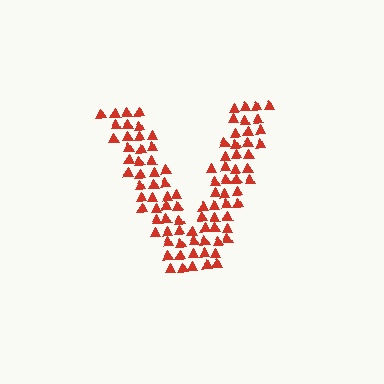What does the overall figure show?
The overall figure shows the letter V.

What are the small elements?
The small elements are triangles.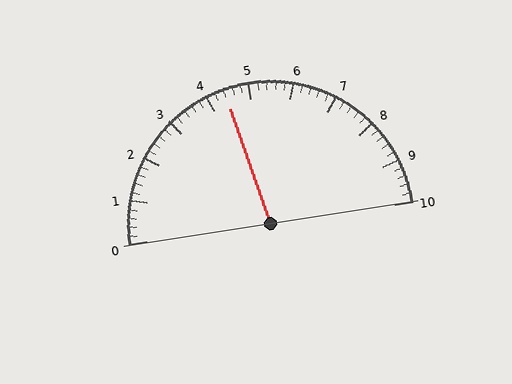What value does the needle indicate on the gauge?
The needle indicates approximately 4.4.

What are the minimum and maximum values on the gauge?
The gauge ranges from 0 to 10.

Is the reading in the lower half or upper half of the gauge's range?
The reading is in the lower half of the range (0 to 10).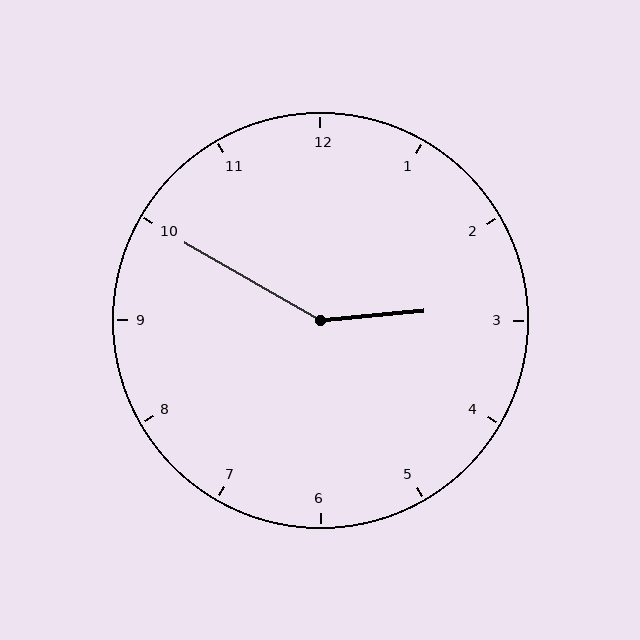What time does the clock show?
2:50.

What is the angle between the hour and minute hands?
Approximately 145 degrees.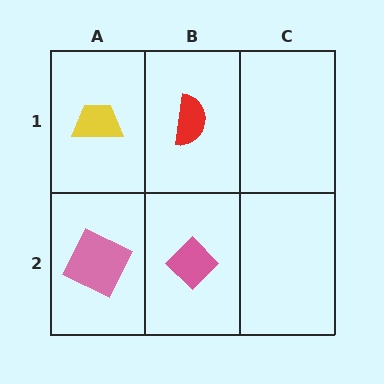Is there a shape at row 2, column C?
No, that cell is empty.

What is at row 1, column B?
A red semicircle.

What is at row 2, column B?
A pink diamond.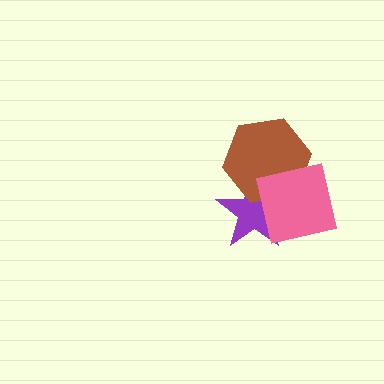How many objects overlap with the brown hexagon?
2 objects overlap with the brown hexagon.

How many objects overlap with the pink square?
2 objects overlap with the pink square.